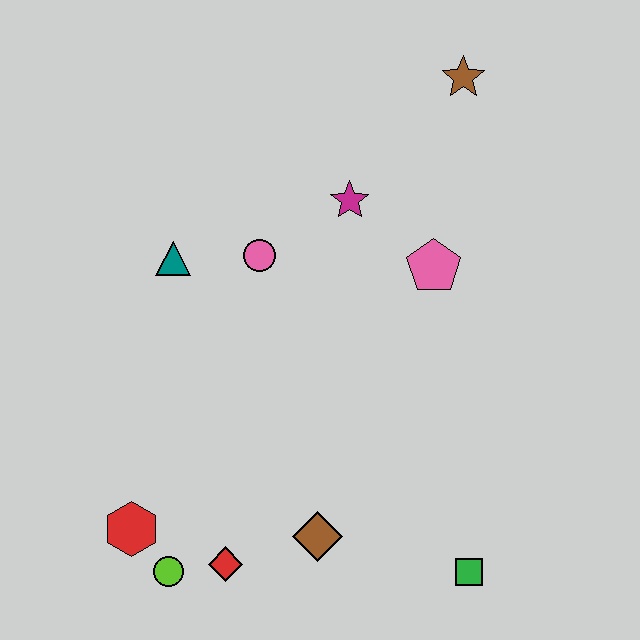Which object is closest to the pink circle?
The teal triangle is closest to the pink circle.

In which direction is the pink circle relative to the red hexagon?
The pink circle is above the red hexagon.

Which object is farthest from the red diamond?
The brown star is farthest from the red diamond.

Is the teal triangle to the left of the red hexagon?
No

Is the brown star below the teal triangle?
No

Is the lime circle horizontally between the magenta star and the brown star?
No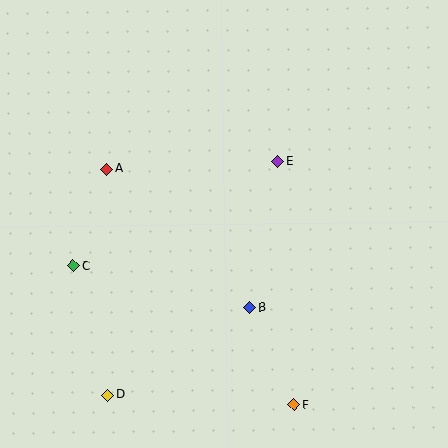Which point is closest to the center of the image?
Point E at (278, 162) is closest to the center.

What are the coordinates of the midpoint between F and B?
The midpoint between F and B is at (272, 356).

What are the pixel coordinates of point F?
Point F is at (294, 405).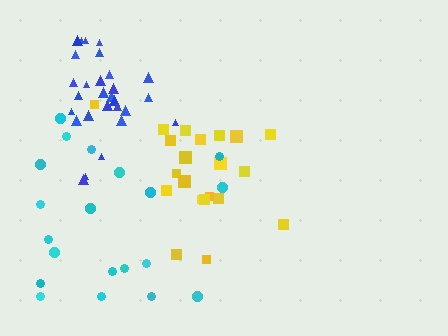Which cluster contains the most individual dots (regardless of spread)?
Blue (28).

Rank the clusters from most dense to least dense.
blue, yellow, cyan.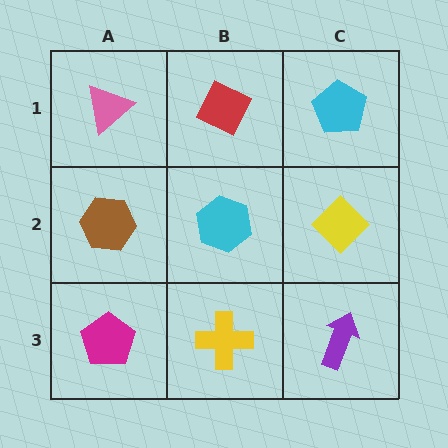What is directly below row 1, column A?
A brown hexagon.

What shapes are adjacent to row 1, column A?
A brown hexagon (row 2, column A), a red diamond (row 1, column B).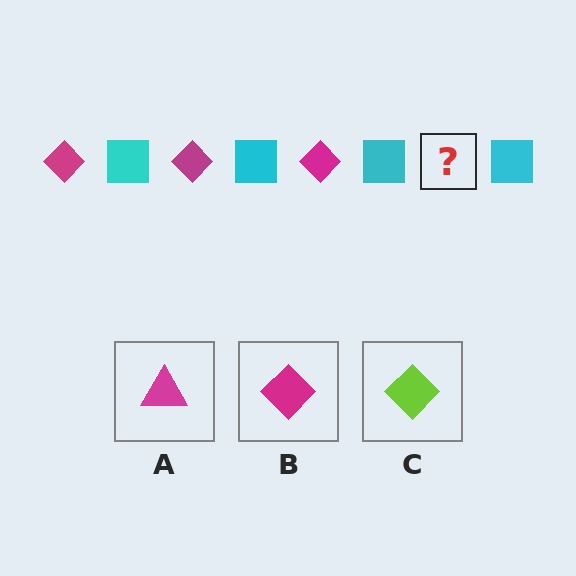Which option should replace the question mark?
Option B.